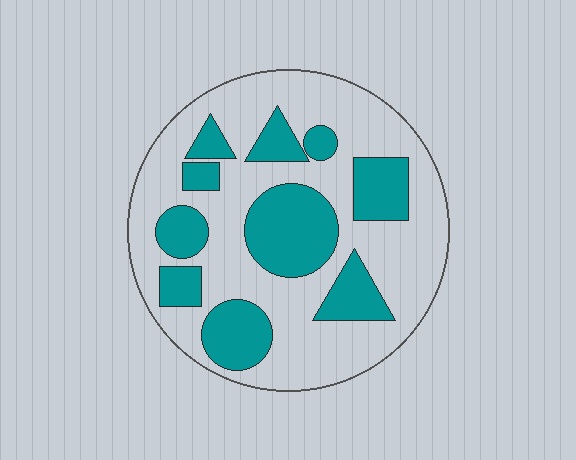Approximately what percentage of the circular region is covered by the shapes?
Approximately 35%.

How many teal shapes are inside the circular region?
10.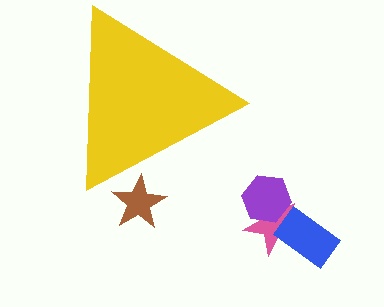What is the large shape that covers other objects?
A yellow triangle.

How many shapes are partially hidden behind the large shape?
1 shape is partially hidden.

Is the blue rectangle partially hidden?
No, the blue rectangle is fully visible.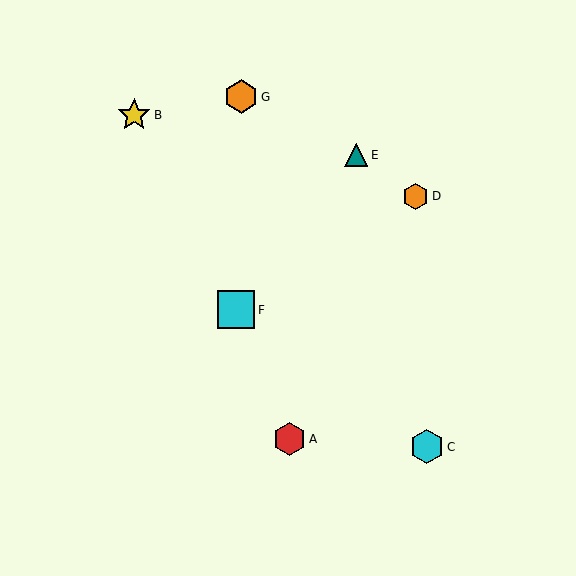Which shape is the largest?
The cyan square (labeled F) is the largest.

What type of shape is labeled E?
Shape E is a teal triangle.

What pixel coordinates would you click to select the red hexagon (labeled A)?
Click at (290, 439) to select the red hexagon A.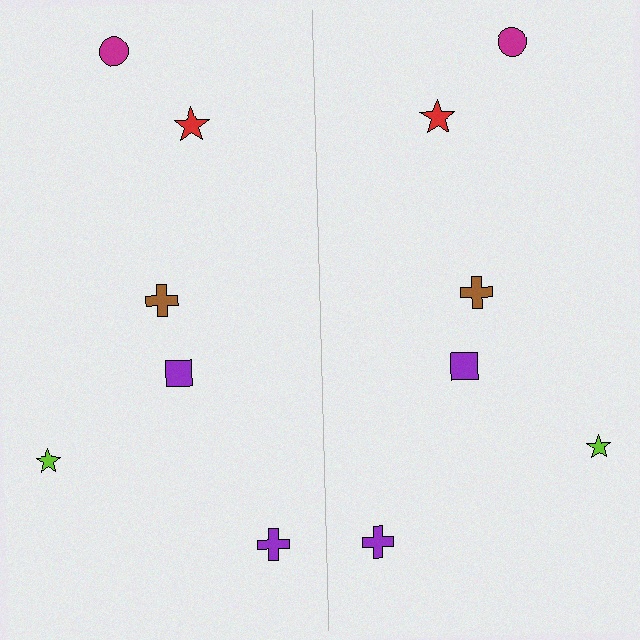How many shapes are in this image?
There are 12 shapes in this image.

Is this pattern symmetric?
Yes, this pattern has bilateral (reflection) symmetry.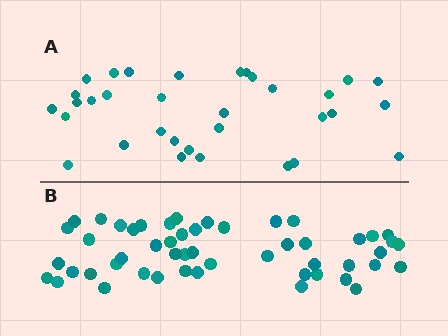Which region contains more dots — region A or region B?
Region B (the bottom region) has more dots.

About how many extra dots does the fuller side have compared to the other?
Region B has approximately 20 more dots than region A.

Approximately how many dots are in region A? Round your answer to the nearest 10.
About 30 dots. (The exact count is 33, which rounds to 30.)